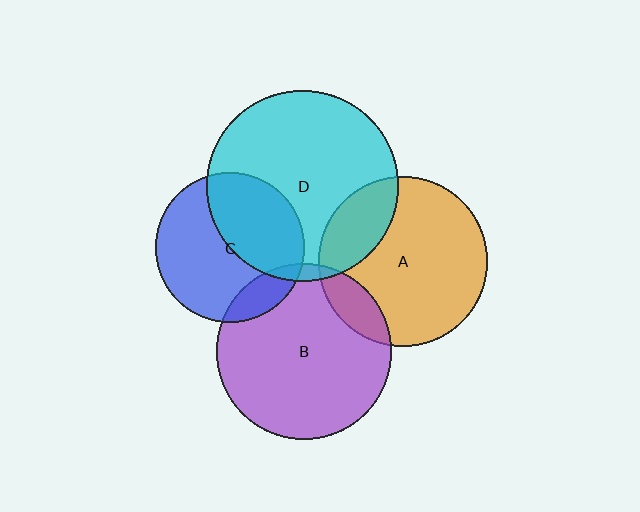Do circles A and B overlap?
Yes.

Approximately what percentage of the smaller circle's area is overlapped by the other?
Approximately 15%.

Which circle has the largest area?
Circle D (cyan).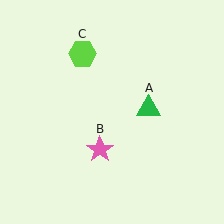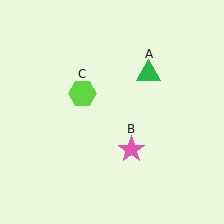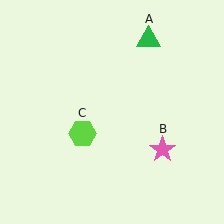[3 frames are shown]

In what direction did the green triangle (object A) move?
The green triangle (object A) moved up.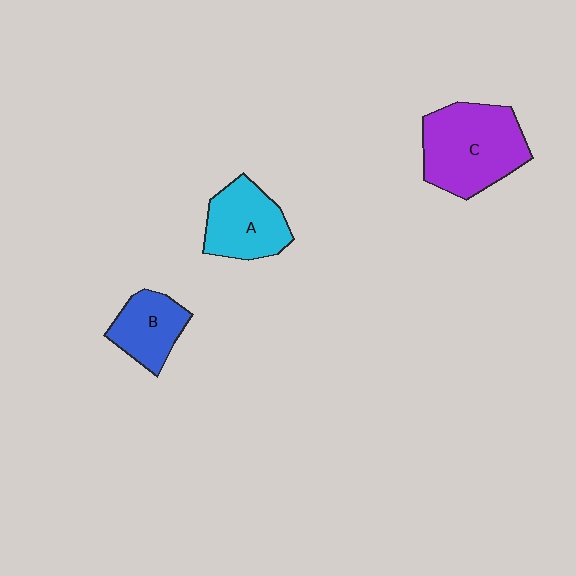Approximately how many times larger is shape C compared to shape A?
Approximately 1.5 times.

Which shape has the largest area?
Shape C (purple).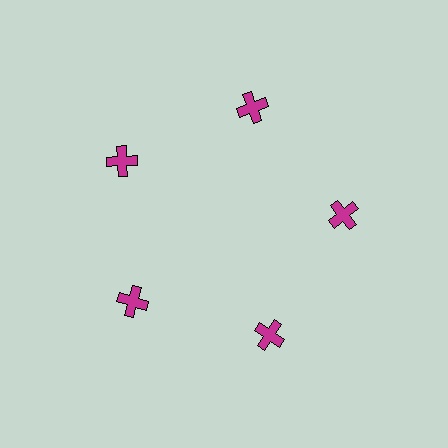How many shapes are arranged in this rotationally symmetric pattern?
There are 5 shapes, arranged in 5 groups of 1.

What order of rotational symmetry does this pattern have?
This pattern has 5-fold rotational symmetry.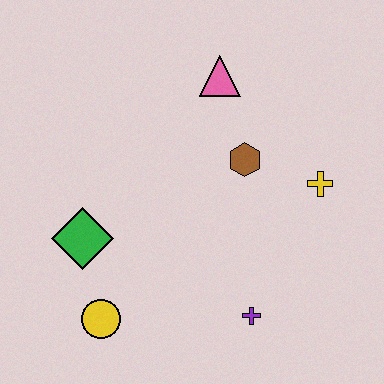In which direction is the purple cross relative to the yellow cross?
The purple cross is below the yellow cross.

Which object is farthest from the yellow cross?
The yellow circle is farthest from the yellow cross.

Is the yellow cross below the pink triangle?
Yes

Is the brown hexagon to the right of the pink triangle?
Yes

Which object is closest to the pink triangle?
The brown hexagon is closest to the pink triangle.